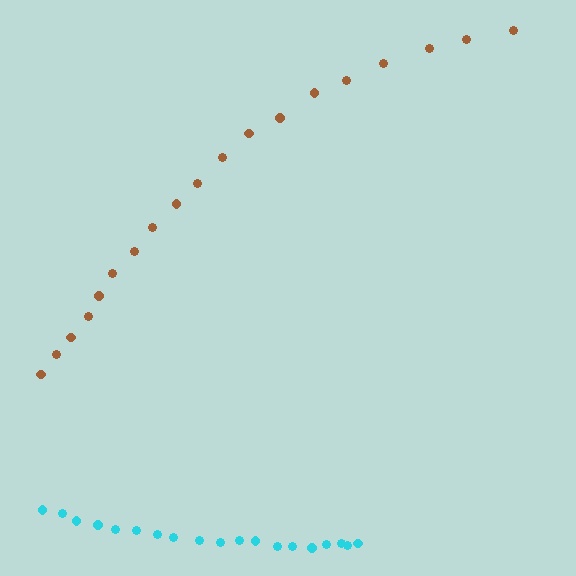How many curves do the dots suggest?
There are 2 distinct paths.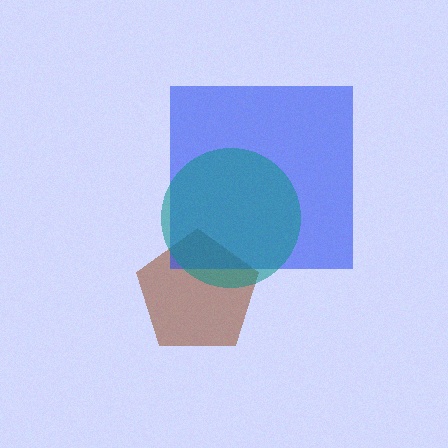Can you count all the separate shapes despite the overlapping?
Yes, there are 3 separate shapes.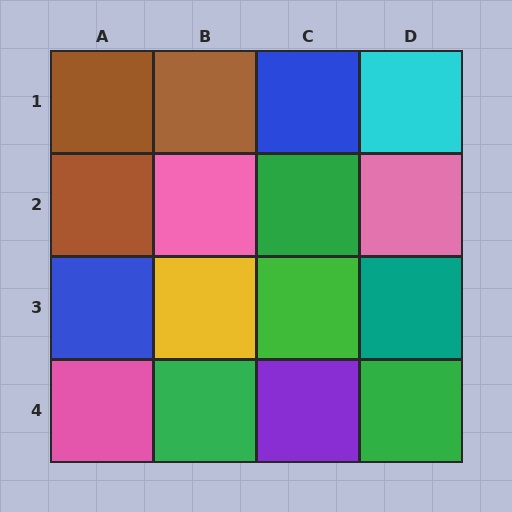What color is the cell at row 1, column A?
Brown.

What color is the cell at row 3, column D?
Teal.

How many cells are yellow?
1 cell is yellow.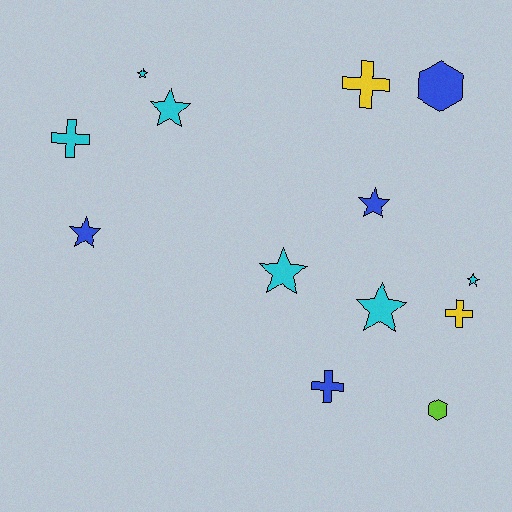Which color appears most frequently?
Cyan, with 6 objects.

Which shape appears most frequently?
Star, with 7 objects.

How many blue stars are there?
There are 2 blue stars.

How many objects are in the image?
There are 13 objects.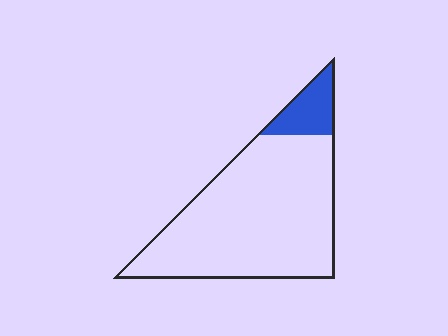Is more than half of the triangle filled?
No.